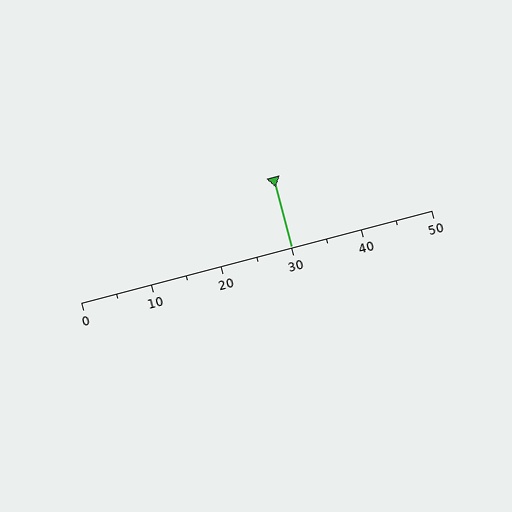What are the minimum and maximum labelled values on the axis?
The axis runs from 0 to 50.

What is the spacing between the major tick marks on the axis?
The major ticks are spaced 10 apart.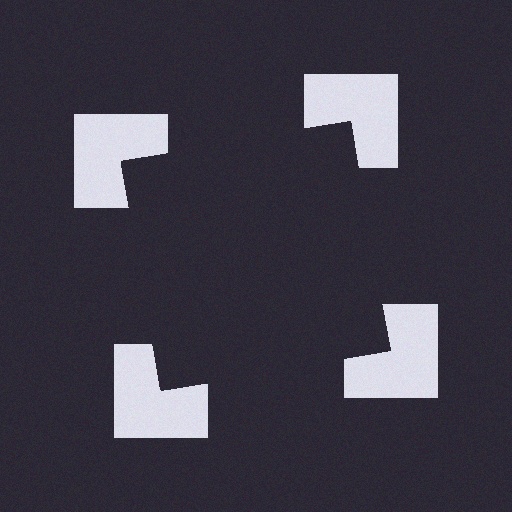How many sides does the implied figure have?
4 sides.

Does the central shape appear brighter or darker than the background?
It typically appears slightly darker than the background, even though no actual brightness change is drawn.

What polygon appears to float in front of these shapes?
An illusory square — its edges are inferred from the aligned wedge cuts in the notched squares, not physically drawn.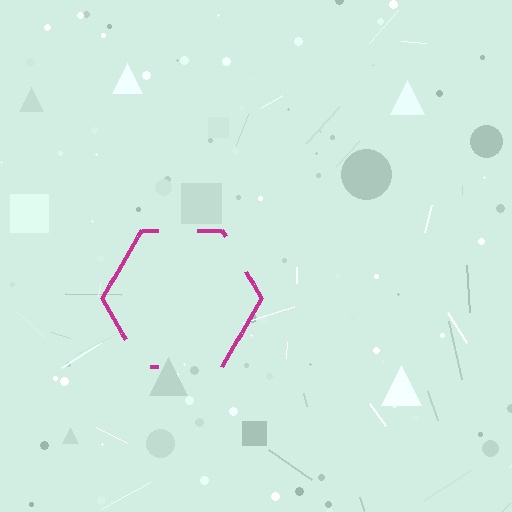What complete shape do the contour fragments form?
The contour fragments form a hexagon.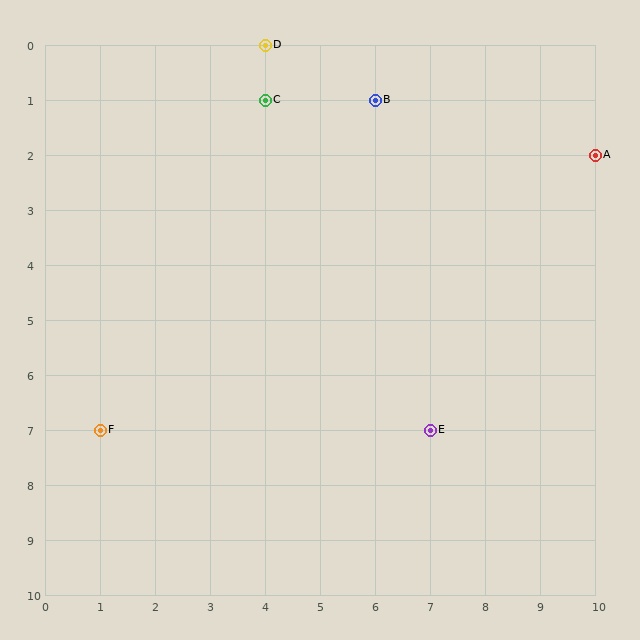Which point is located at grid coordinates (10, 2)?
Point A is at (10, 2).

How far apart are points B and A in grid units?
Points B and A are 4 columns and 1 row apart (about 4.1 grid units diagonally).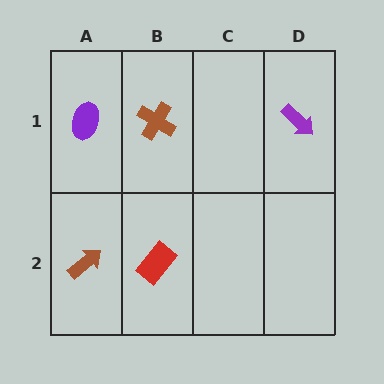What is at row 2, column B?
A red rectangle.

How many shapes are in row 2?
2 shapes.